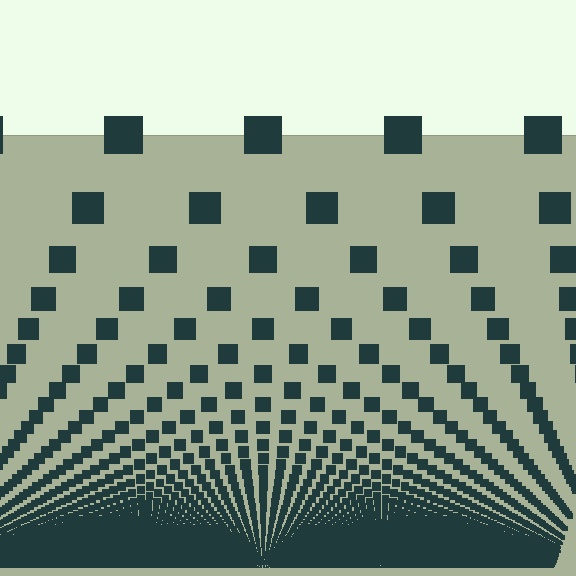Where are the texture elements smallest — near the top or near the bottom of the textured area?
Near the bottom.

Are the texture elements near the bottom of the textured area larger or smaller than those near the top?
Smaller. The gradient is inverted — elements near the bottom are smaller and denser.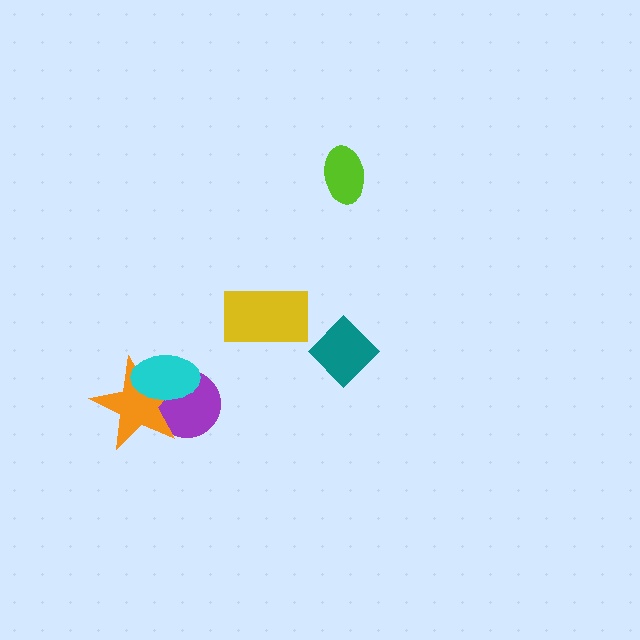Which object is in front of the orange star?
The cyan ellipse is in front of the orange star.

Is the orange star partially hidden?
Yes, it is partially covered by another shape.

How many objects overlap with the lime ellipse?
0 objects overlap with the lime ellipse.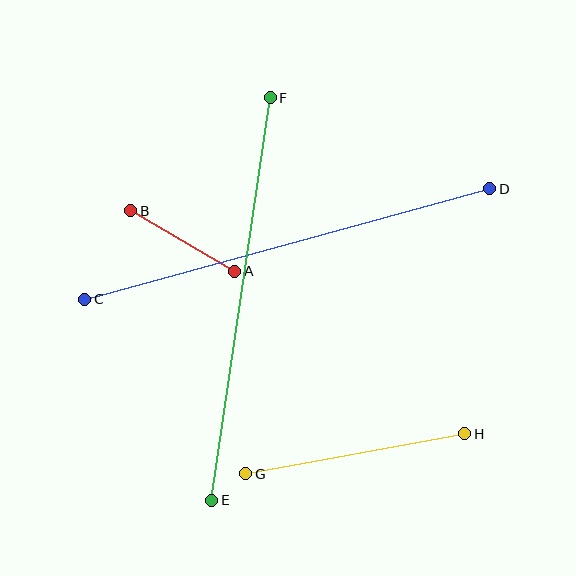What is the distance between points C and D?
The distance is approximately 420 pixels.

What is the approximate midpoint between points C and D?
The midpoint is at approximately (287, 244) pixels.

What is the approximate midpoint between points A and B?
The midpoint is at approximately (183, 241) pixels.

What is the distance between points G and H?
The distance is approximately 223 pixels.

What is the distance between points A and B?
The distance is approximately 120 pixels.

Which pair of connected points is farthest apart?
Points C and D are farthest apart.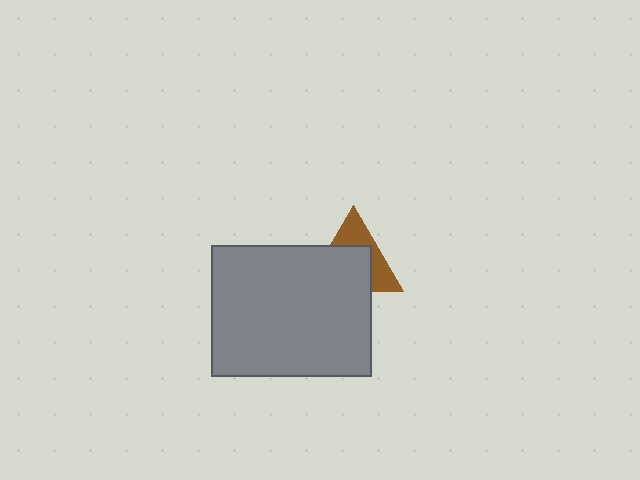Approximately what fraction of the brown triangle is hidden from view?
Roughly 58% of the brown triangle is hidden behind the gray rectangle.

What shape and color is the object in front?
The object in front is a gray rectangle.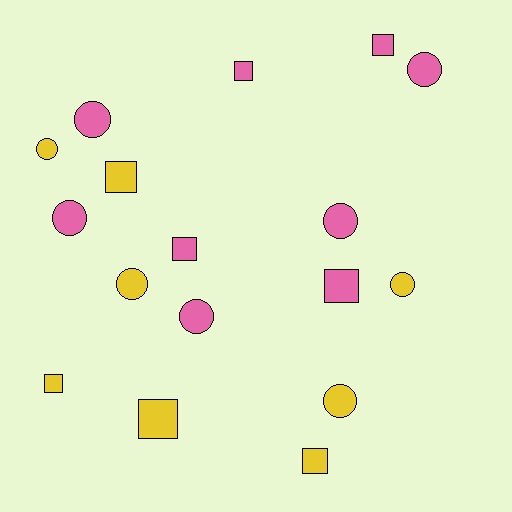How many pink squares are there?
There are 4 pink squares.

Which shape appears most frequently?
Circle, with 9 objects.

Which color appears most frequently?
Pink, with 9 objects.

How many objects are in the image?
There are 17 objects.